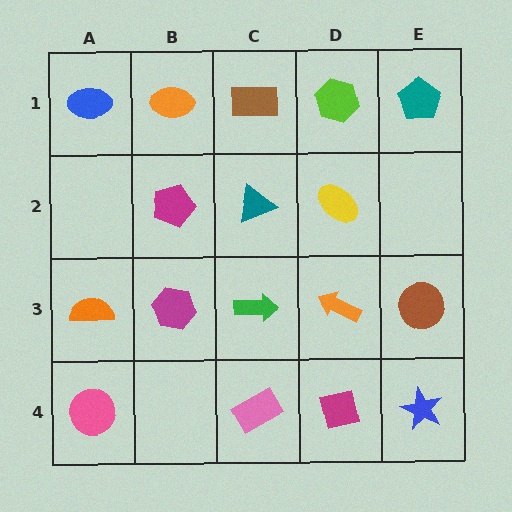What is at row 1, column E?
A teal pentagon.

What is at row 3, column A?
An orange semicircle.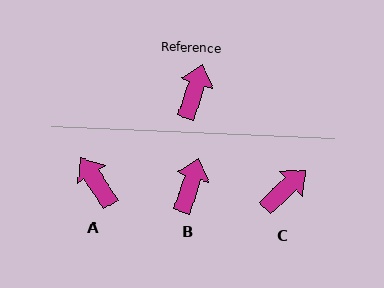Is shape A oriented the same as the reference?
No, it is off by about 51 degrees.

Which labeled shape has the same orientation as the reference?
B.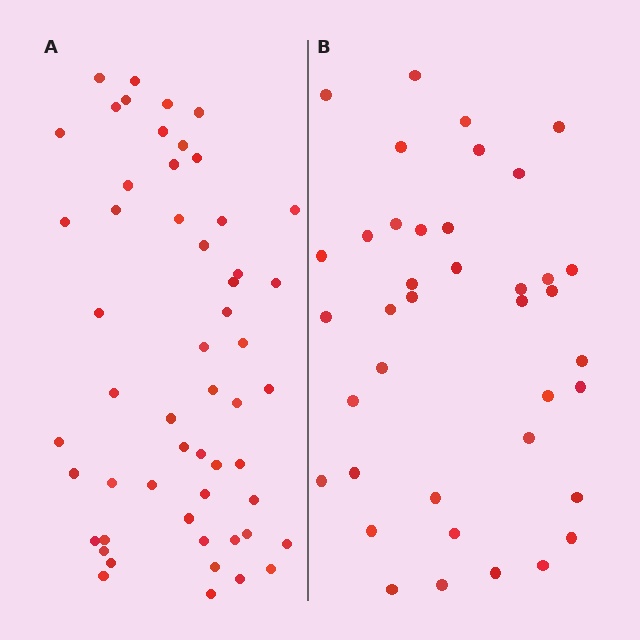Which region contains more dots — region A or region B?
Region A (the left region) has more dots.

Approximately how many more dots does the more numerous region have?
Region A has approximately 15 more dots than region B.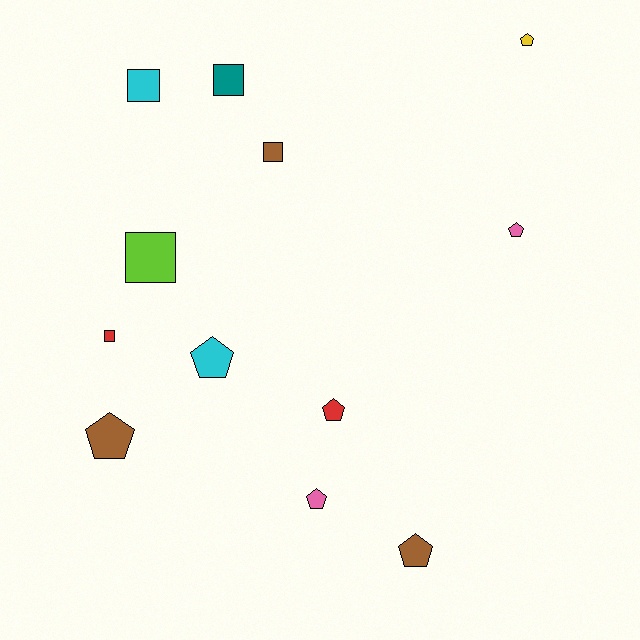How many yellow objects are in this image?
There is 1 yellow object.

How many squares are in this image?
There are 5 squares.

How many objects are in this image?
There are 12 objects.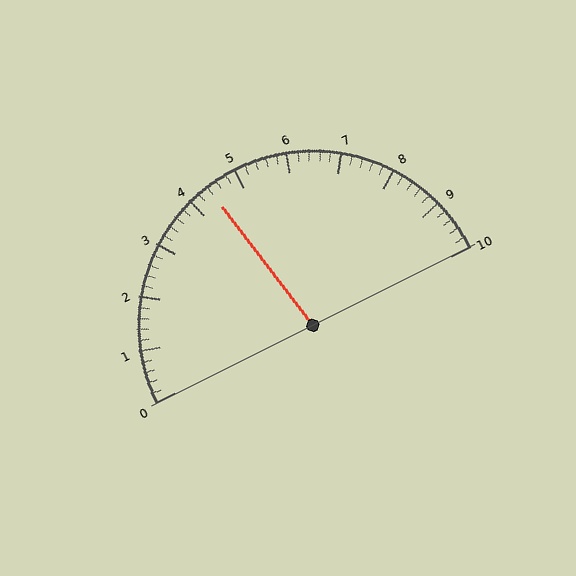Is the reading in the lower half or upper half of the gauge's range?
The reading is in the lower half of the range (0 to 10).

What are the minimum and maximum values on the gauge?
The gauge ranges from 0 to 10.